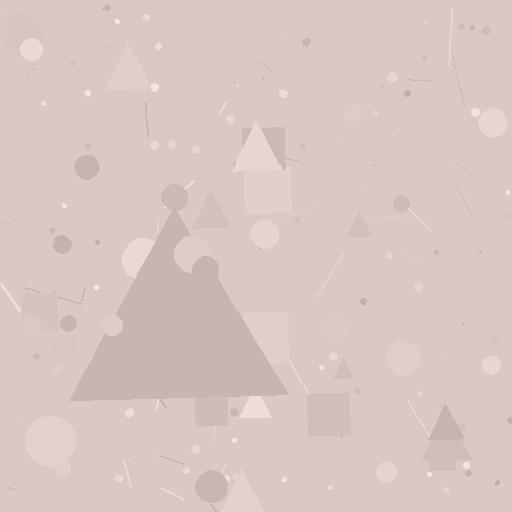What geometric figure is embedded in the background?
A triangle is embedded in the background.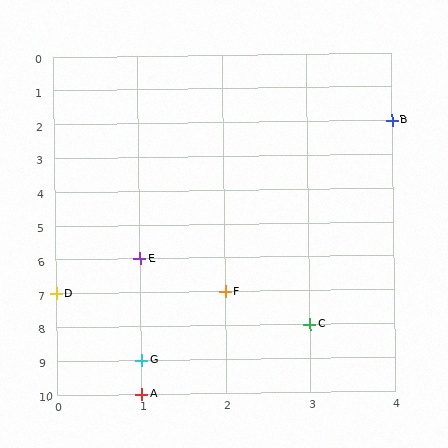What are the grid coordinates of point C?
Point C is at grid coordinates (3, 8).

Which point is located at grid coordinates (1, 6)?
Point E is at (1, 6).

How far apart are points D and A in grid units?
Points D and A are 1 column and 3 rows apart (about 3.2 grid units diagonally).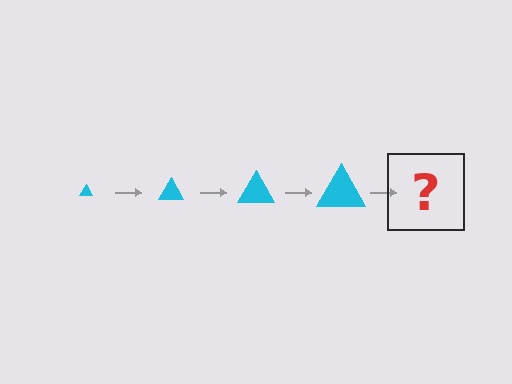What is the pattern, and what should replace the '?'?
The pattern is that the triangle gets progressively larger each step. The '?' should be a cyan triangle, larger than the previous one.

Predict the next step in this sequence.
The next step is a cyan triangle, larger than the previous one.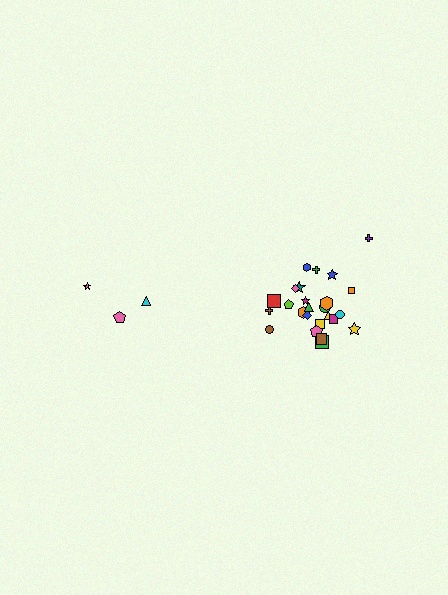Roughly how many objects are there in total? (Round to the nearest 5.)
Roughly 30 objects in total.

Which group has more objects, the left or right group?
The right group.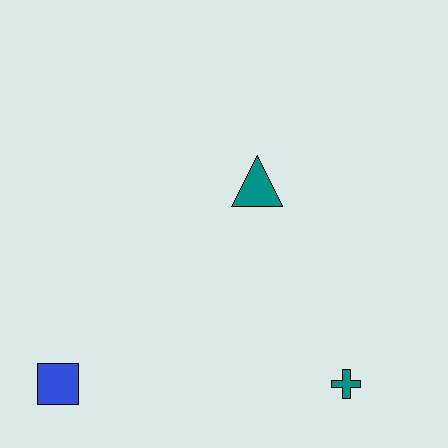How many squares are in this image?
There is 1 square.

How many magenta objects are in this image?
There are no magenta objects.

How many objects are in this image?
There are 3 objects.